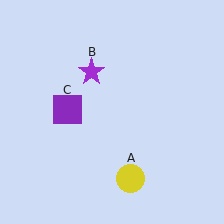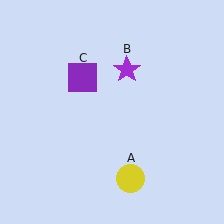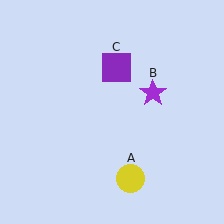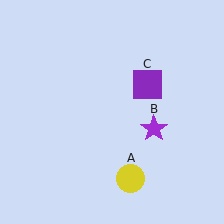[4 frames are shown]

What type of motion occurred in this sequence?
The purple star (object B), purple square (object C) rotated clockwise around the center of the scene.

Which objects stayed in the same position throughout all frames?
Yellow circle (object A) remained stationary.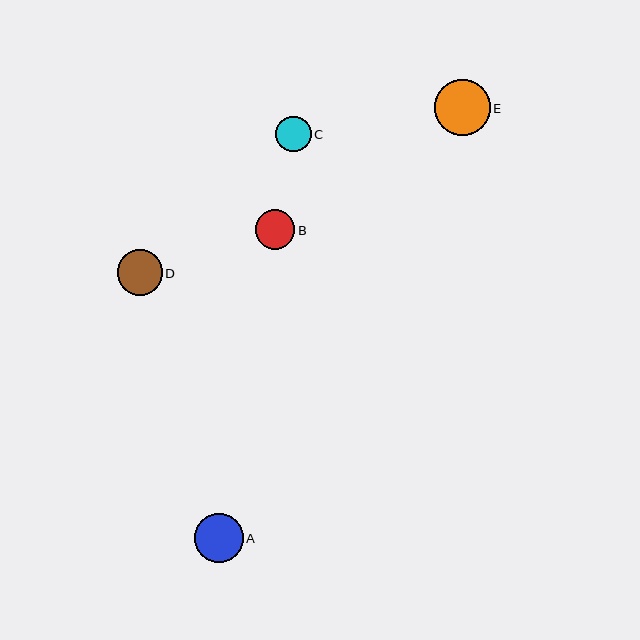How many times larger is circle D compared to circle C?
Circle D is approximately 1.3 times the size of circle C.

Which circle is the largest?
Circle E is the largest with a size of approximately 56 pixels.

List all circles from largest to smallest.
From largest to smallest: E, A, D, B, C.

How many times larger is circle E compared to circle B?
Circle E is approximately 1.4 times the size of circle B.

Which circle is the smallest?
Circle C is the smallest with a size of approximately 36 pixels.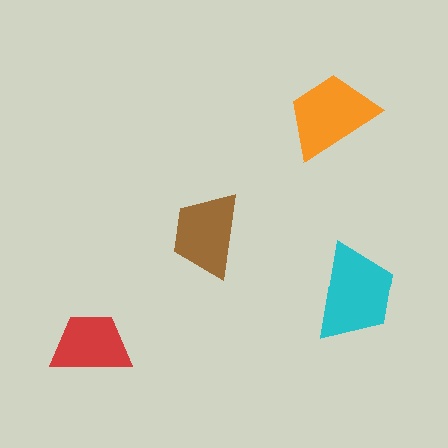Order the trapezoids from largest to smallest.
the cyan one, the orange one, the brown one, the red one.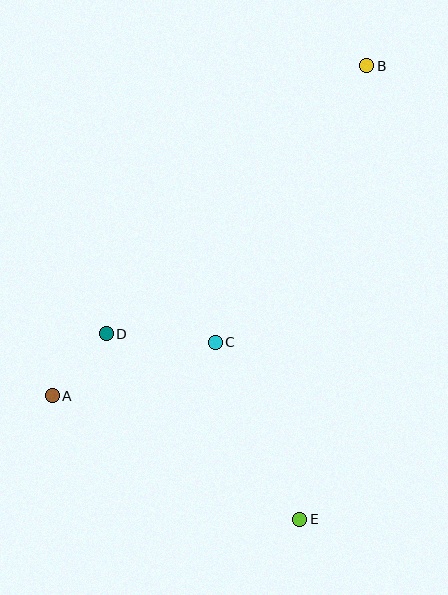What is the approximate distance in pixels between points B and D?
The distance between B and D is approximately 374 pixels.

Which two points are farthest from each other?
Points B and E are farthest from each other.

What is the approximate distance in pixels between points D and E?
The distance between D and E is approximately 268 pixels.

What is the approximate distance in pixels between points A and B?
The distance between A and B is approximately 456 pixels.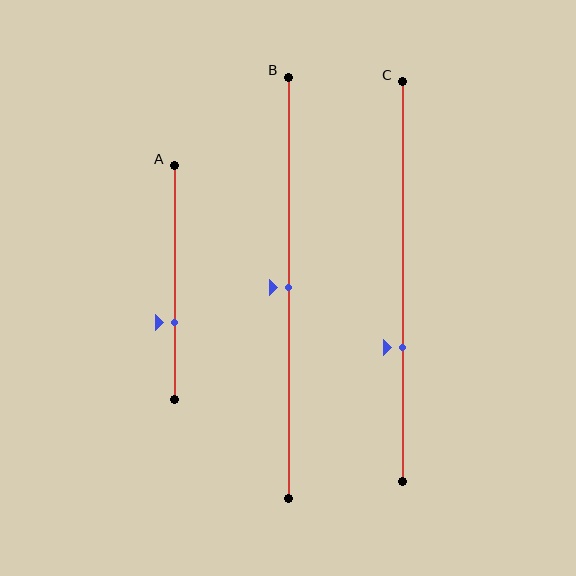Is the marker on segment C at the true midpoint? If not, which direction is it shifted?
No, the marker on segment C is shifted downward by about 17% of the segment length.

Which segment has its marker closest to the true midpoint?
Segment B has its marker closest to the true midpoint.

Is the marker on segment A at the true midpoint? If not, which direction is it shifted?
No, the marker on segment A is shifted downward by about 17% of the segment length.